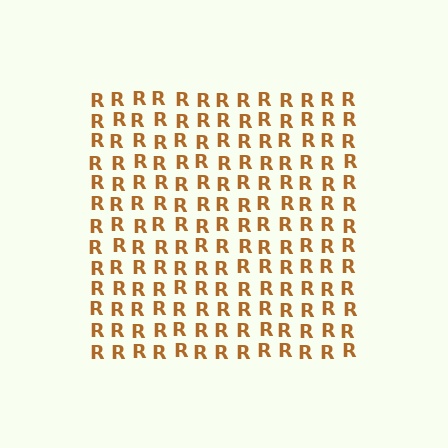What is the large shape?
The large shape is a square.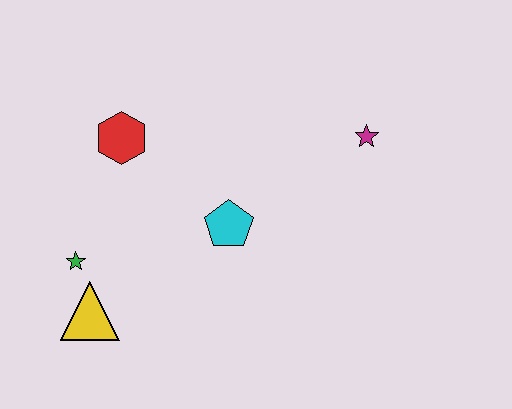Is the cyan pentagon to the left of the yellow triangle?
No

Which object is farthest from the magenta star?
The yellow triangle is farthest from the magenta star.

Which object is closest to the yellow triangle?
The green star is closest to the yellow triangle.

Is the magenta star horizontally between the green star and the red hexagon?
No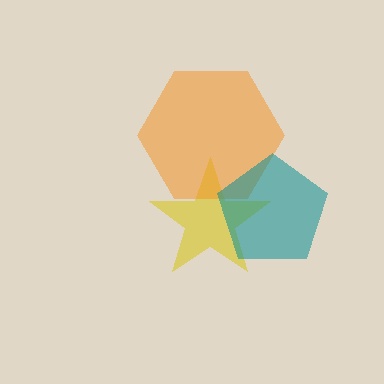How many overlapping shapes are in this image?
There are 3 overlapping shapes in the image.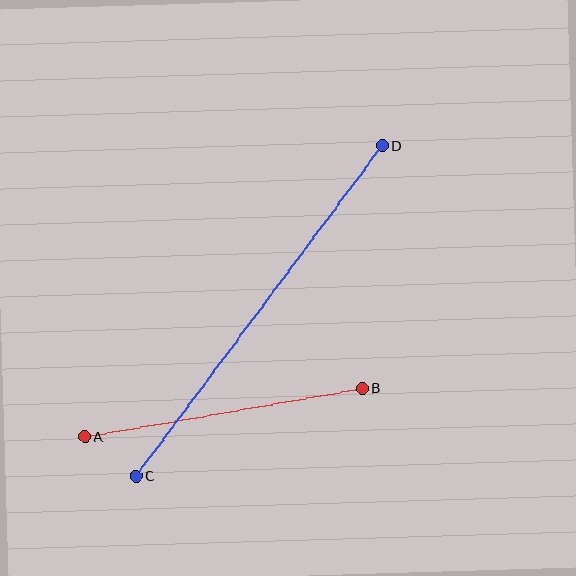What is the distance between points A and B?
The distance is approximately 282 pixels.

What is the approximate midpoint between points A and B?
The midpoint is at approximately (223, 413) pixels.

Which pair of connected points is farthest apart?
Points C and D are farthest apart.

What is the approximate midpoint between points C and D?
The midpoint is at approximately (259, 311) pixels.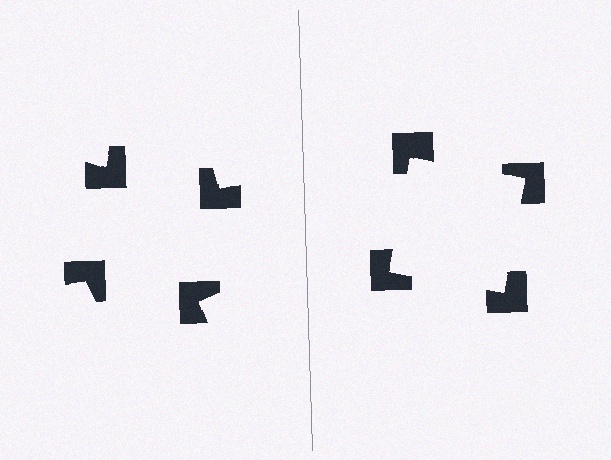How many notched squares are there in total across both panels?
8 — 4 on each side.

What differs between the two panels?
The notched squares are positioned identically on both sides; only the wedge orientations differ. On the right they align to a square; on the left they are misaligned.